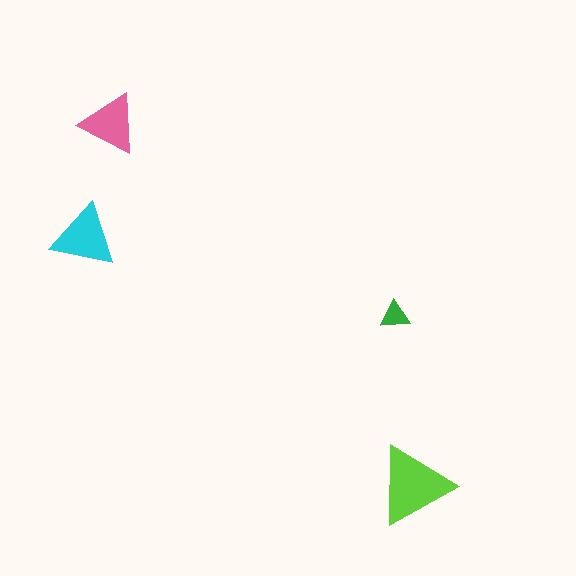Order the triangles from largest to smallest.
the lime one, the cyan one, the pink one, the green one.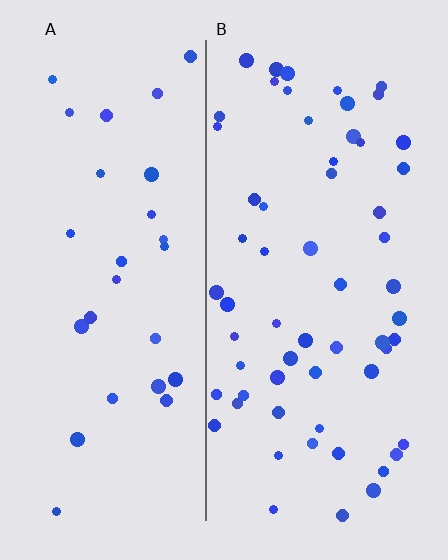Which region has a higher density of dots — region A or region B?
B (the right).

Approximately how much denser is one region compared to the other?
Approximately 2.1× — region B over region A.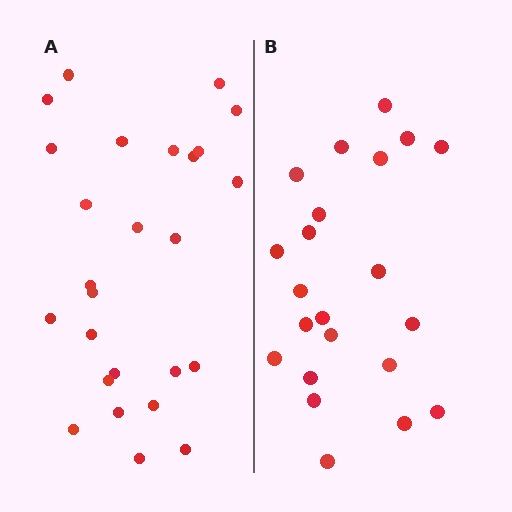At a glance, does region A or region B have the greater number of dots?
Region A (the left region) has more dots.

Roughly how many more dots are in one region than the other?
Region A has about 4 more dots than region B.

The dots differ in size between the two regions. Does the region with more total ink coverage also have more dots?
No. Region B has more total ink coverage because its dots are larger, but region A actually contains more individual dots. Total area can be misleading — the number of items is what matters here.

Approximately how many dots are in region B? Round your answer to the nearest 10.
About 20 dots. (The exact count is 22, which rounds to 20.)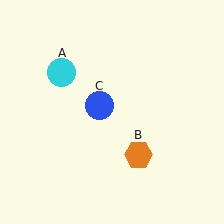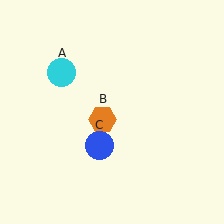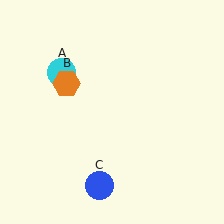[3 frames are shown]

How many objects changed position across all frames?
2 objects changed position: orange hexagon (object B), blue circle (object C).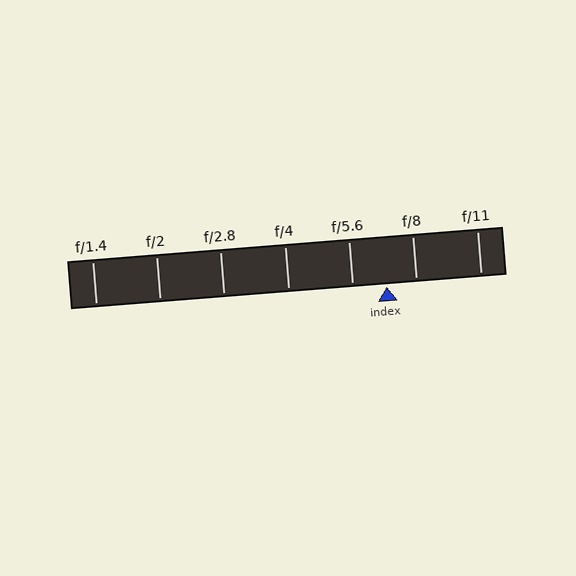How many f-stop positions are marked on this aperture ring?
There are 7 f-stop positions marked.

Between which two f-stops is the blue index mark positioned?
The index mark is between f/5.6 and f/8.